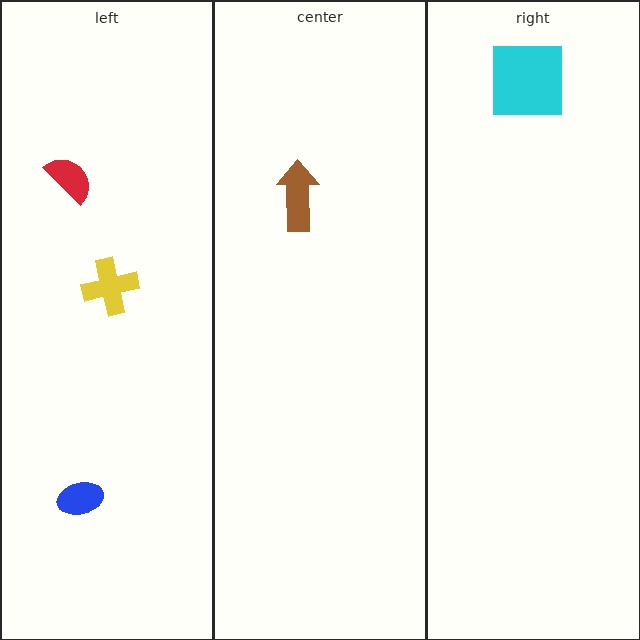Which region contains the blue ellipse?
The left region.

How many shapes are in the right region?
1.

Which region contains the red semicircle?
The left region.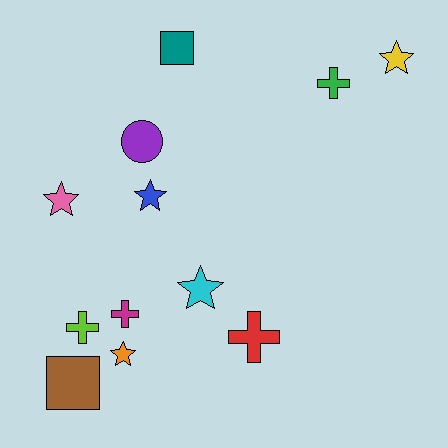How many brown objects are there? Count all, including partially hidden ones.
There is 1 brown object.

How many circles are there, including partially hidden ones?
There is 1 circle.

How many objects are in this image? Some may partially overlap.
There are 12 objects.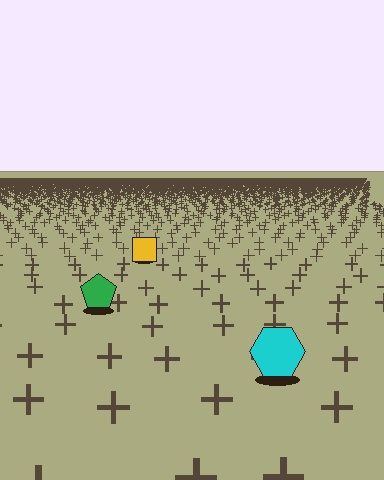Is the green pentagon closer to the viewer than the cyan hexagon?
No. The cyan hexagon is closer — you can tell from the texture gradient: the ground texture is coarser near it.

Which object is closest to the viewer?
The cyan hexagon is closest. The texture marks near it are larger and more spread out.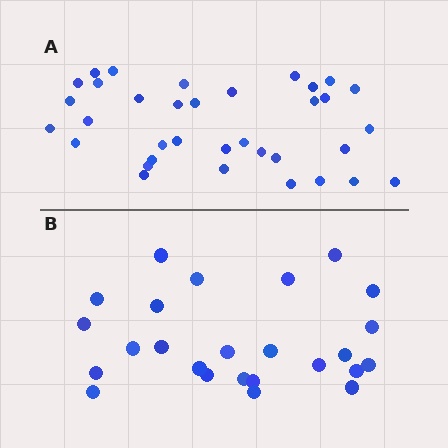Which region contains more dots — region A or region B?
Region A (the top region) has more dots.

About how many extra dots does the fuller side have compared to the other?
Region A has roughly 10 or so more dots than region B.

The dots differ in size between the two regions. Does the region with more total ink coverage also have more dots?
No. Region B has more total ink coverage because its dots are larger, but region A actually contains more individual dots. Total area can be misleading — the number of items is what matters here.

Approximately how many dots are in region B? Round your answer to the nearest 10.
About 20 dots. (The exact count is 25, which rounds to 20.)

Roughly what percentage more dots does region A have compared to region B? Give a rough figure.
About 40% more.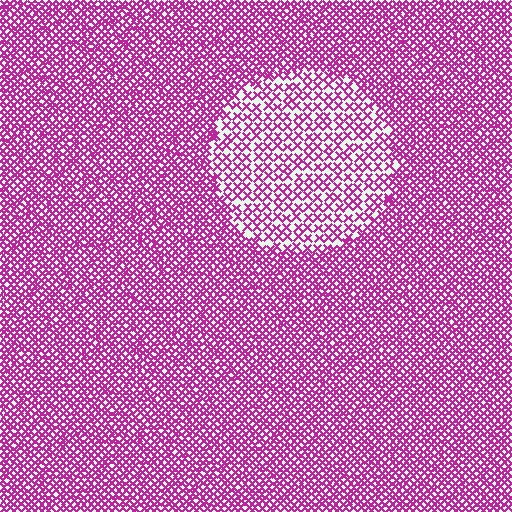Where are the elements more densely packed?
The elements are more densely packed outside the circle boundary.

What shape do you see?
I see a circle.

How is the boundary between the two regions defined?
The boundary is defined by a change in element density (approximately 2.1x ratio). All elements are the same color, size, and shape.